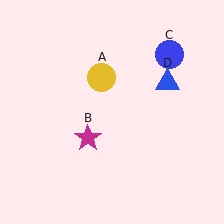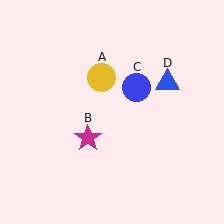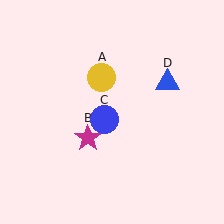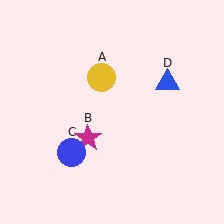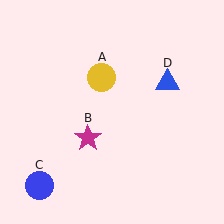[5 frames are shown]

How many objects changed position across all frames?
1 object changed position: blue circle (object C).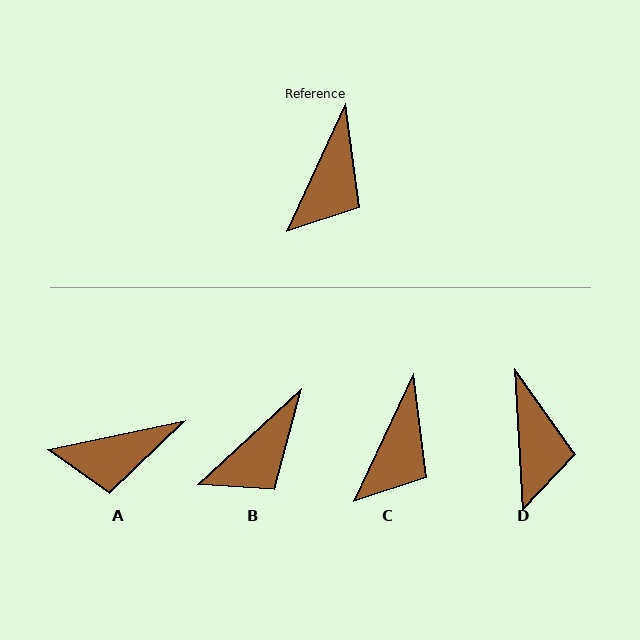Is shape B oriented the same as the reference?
No, it is off by about 22 degrees.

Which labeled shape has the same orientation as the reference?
C.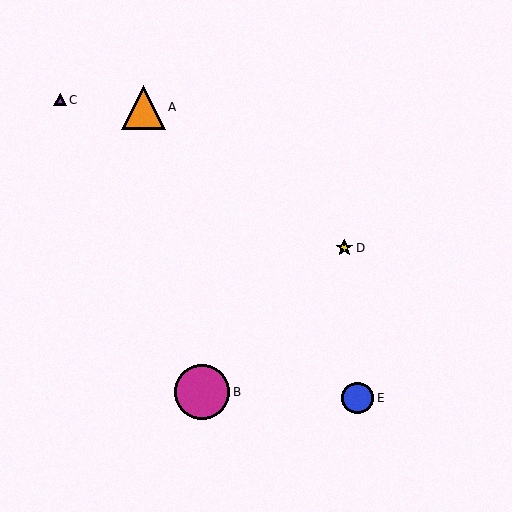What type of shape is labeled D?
Shape D is a yellow star.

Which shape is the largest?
The magenta circle (labeled B) is the largest.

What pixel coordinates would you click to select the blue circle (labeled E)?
Click at (358, 398) to select the blue circle E.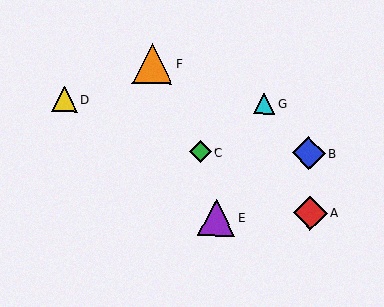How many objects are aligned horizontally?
2 objects (D, G) are aligned horizontally.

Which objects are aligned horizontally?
Objects D, G are aligned horizontally.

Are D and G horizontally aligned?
Yes, both are at y≈99.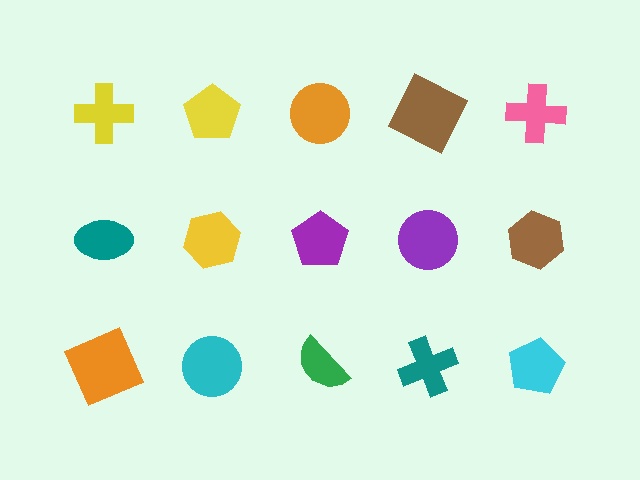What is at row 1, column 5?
A pink cross.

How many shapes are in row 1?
5 shapes.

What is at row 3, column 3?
A green semicircle.